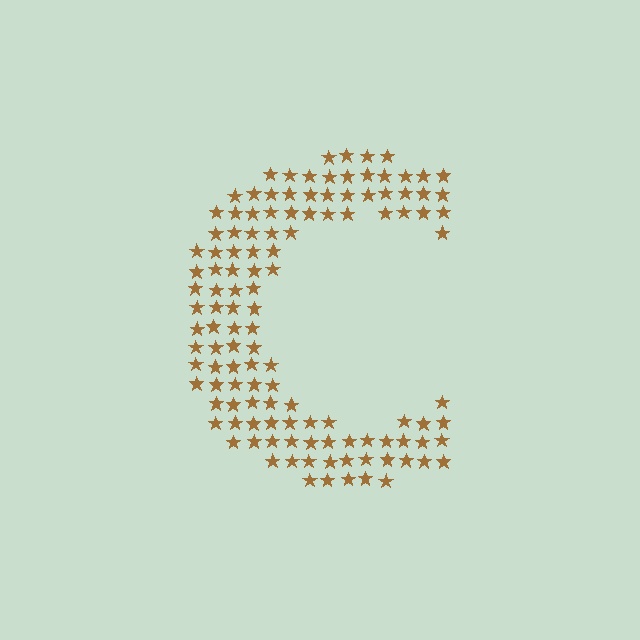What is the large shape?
The large shape is the letter C.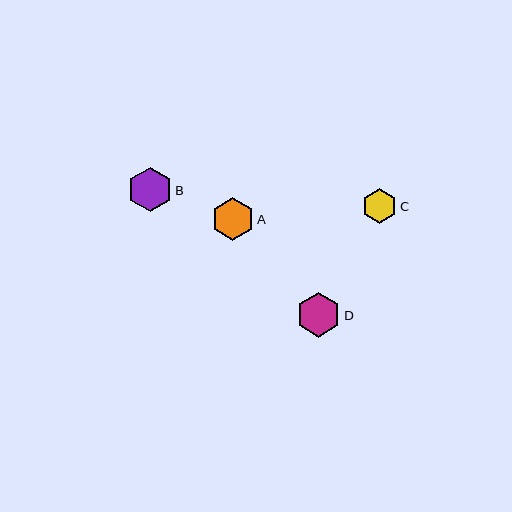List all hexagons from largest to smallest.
From largest to smallest: B, D, A, C.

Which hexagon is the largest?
Hexagon B is the largest with a size of approximately 45 pixels.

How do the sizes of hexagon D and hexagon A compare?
Hexagon D and hexagon A are approximately the same size.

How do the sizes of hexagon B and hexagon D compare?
Hexagon B and hexagon D are approximately the same size.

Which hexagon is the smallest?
Hexagon C is the smallest with a size of approximately 34 pixels.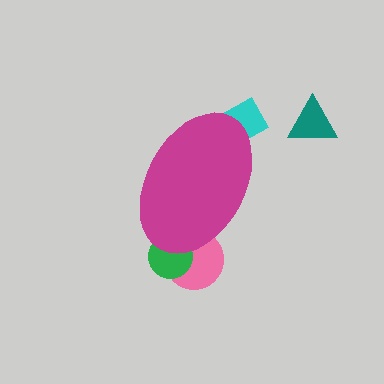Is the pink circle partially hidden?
Yes, the pink circle is partially hidden behind the magenta ellipse.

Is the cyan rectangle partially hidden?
Yes, the cyan rectangle is partially hidden behind the magenta ellipse.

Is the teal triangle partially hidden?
No, the teal triangle is fully visible.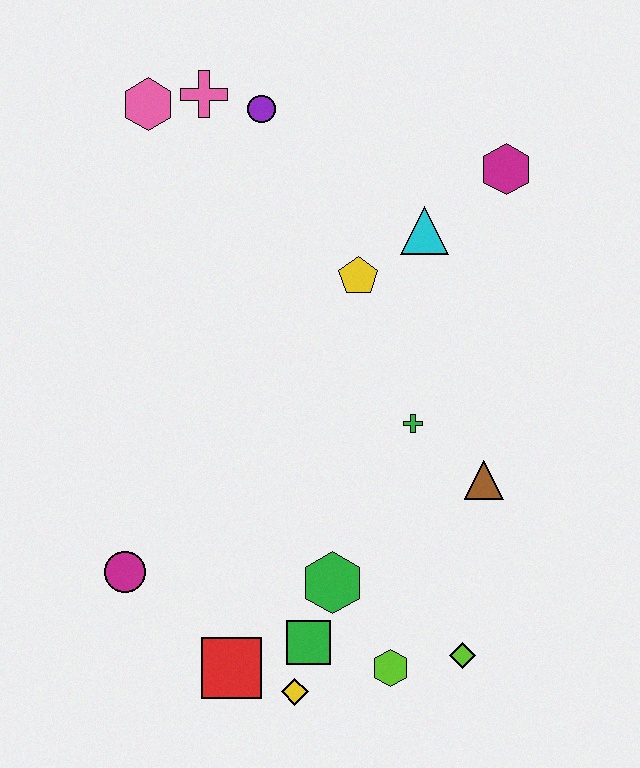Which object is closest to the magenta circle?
The red square is closest to the magenta circle.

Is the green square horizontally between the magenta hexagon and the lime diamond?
No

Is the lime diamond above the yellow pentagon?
No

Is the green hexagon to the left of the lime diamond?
Yes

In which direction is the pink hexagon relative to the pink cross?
The pink hexagon is to the left of the pink cross.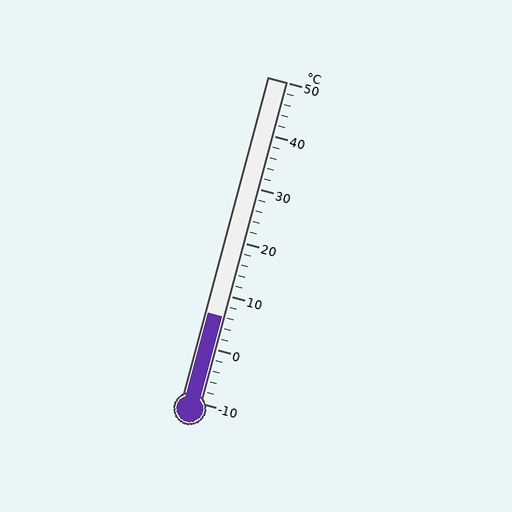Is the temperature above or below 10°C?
The temperature is below 10°C.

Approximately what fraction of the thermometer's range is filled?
The thermometer is filled to approximately 25% of its range.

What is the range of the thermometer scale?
The thermometer scale ranges from -10°C to 50°C.